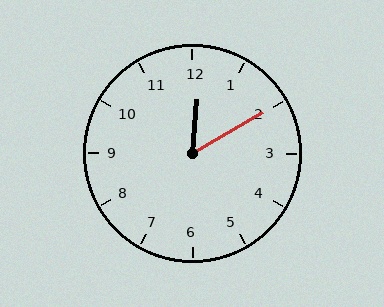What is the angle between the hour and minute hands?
Approximately 55 degrees.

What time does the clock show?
12:10.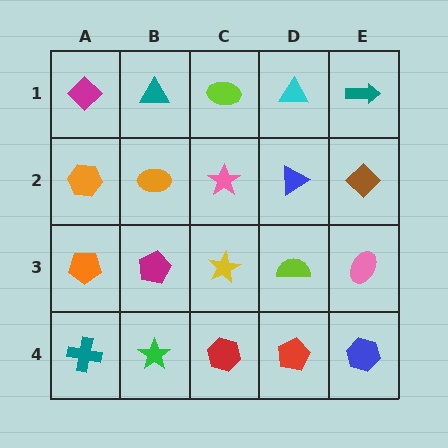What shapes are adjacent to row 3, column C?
A pink star (row 2, column C), a red hexagon (row 4, column C), a magenta pentagon (row 3, column B), a lime semicircle (row 3, column D).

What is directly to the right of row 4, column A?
A green star.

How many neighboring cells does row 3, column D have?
4.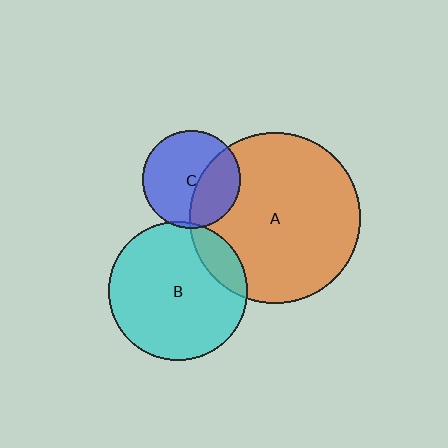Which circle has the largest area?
Circle A (orange).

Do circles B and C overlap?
Yes.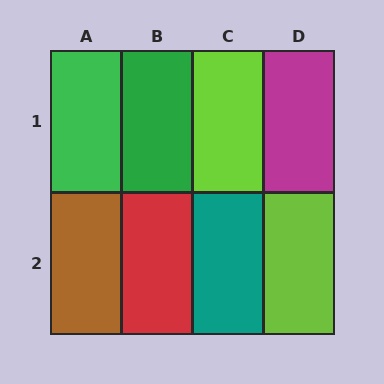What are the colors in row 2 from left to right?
Brown, red, teal, lime.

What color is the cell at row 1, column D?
Magenta.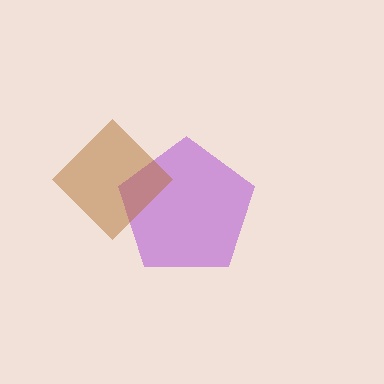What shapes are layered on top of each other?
The layered shapes are: a purple pentagon, a brown diamond.